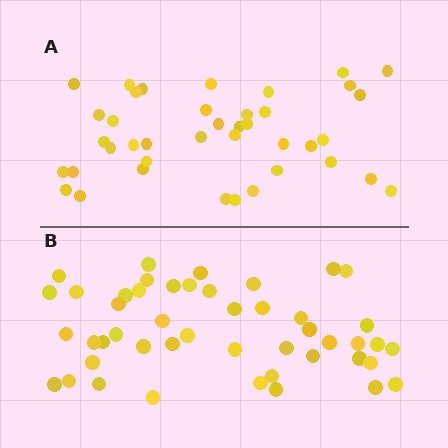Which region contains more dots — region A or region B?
Region B (the bottom region) has more dots.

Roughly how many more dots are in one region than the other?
Region B has roughly 8 or so more dots than region A.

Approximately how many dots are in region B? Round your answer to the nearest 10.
About 50 dots. (The exact count is 47, which rounds to 50.)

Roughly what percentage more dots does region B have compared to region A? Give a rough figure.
About 20% more.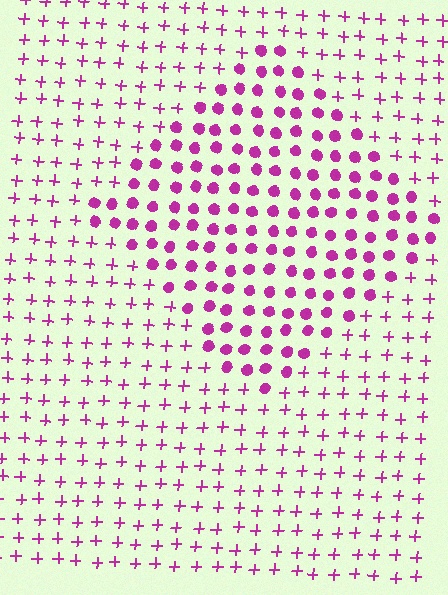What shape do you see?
I see a diamond.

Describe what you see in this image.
The image is filled with small magenta elements arranged in a uniform grid. A diamond-shaped region contains circles, while the surrounding area contains plus signs. The boundary is defined purely by the change in element shape.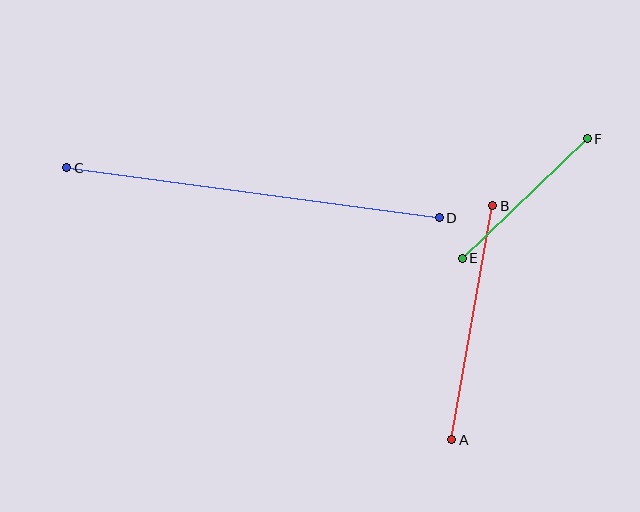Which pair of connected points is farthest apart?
Points C and D are farthest apart.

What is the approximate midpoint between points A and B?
The midpoint is at approximately (472, 323) pixels.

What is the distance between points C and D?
The distance is approximately 376 pixels.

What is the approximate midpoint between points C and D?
The midpoint is at approximately (253, 193) pixels.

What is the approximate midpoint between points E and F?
The midpoint is at approximately (525, 198) pixels.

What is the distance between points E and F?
The distance is approximately 173 pixels.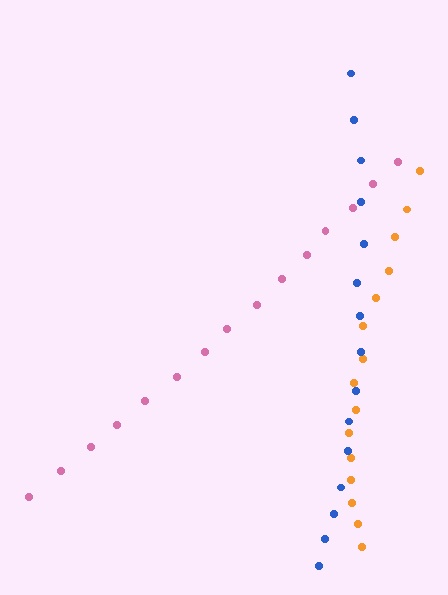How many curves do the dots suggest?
There are 3 distinct paths.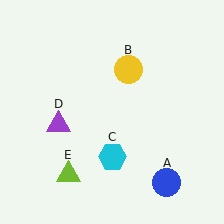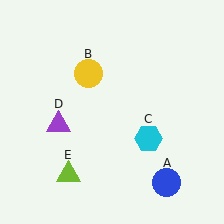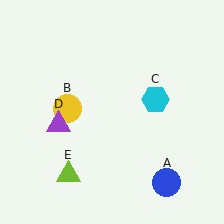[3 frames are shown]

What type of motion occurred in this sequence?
The yellow circle (object B), cyan hexagon (object C) rotated counterclockwise around the center of the scene.